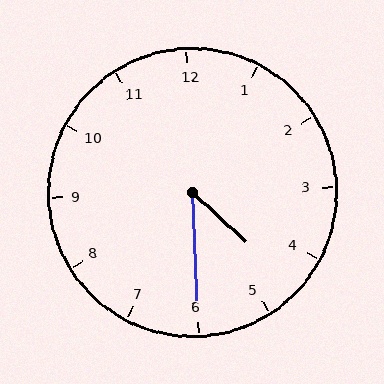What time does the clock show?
4:30.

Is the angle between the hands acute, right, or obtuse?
It is acute.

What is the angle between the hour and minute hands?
Approximately 45 degrees.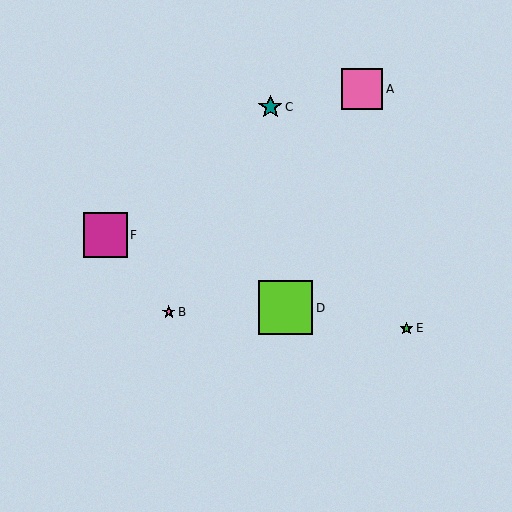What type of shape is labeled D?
Shape D is a lime square.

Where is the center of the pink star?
The center of the pink star is at (169, 312).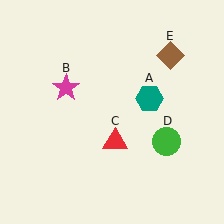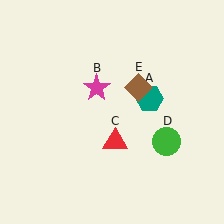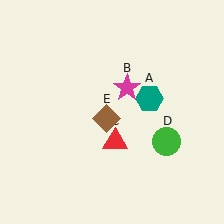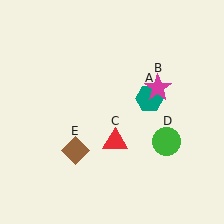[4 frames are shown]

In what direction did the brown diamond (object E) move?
The brown diamond (object E) moved down and to the left.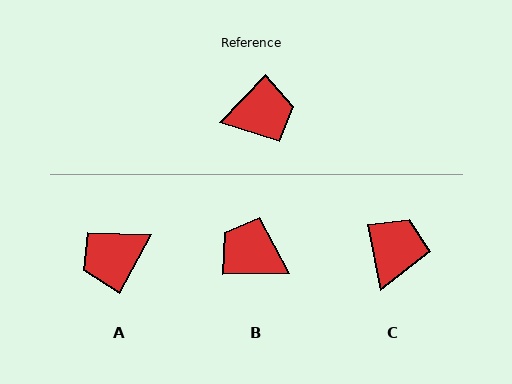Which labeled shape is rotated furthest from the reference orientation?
A, about 164 degrees away.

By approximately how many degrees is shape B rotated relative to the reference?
Approximately 135 degrees counter-clockwise.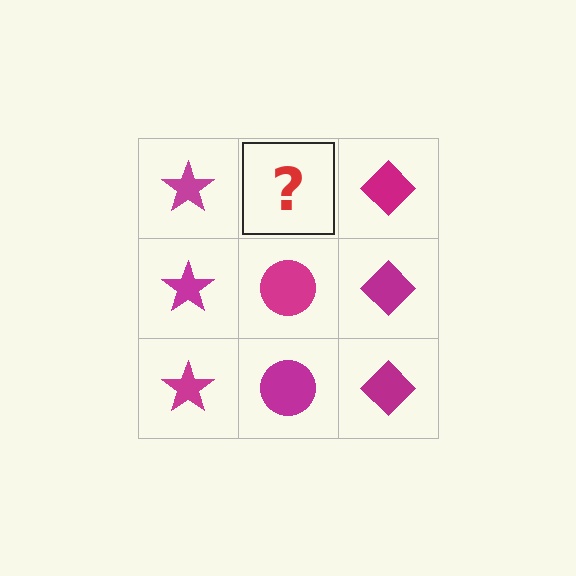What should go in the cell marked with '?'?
The missing cell should contain a magenta circle.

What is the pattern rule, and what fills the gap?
The rule is that each column has a consistent shape. The gap should be filled with a magenta circle.